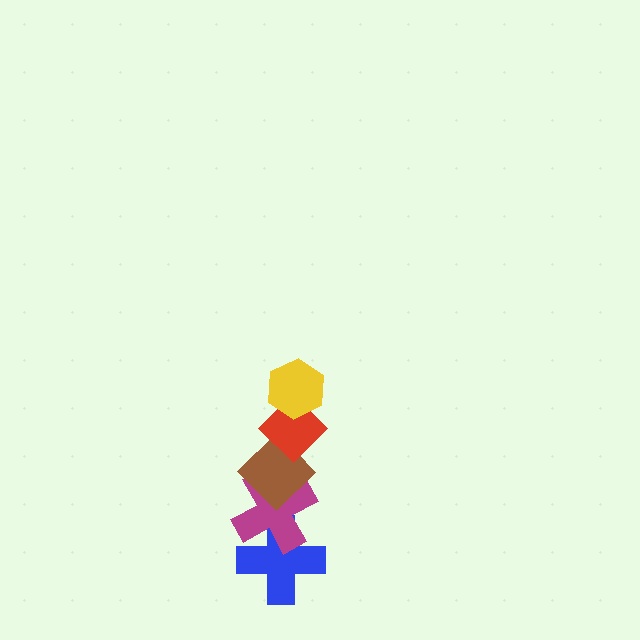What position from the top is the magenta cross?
The magenta cross is 4th from the top.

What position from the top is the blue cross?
The blue cross is 5th from the top.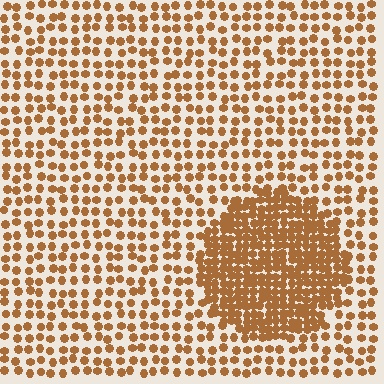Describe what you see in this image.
The image contains small brown elements arranged at two different densities. A circle-shaped region is visible where the elements are more densely packed than the surrounding area.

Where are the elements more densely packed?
The elements are more densely packed inside the circle boundary.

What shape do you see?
I see a circle.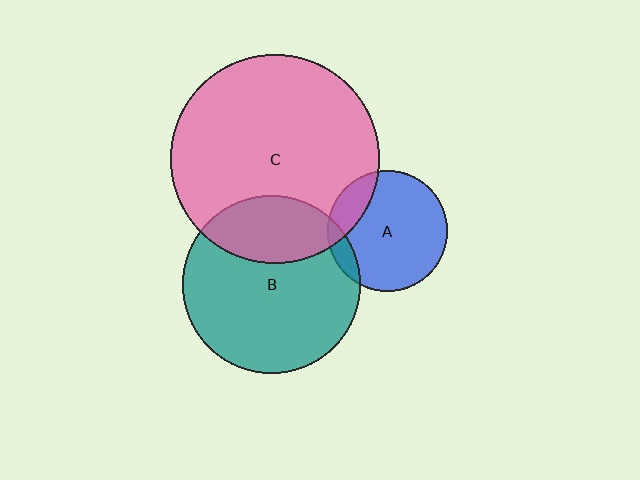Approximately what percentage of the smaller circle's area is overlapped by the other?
Approximately 10%.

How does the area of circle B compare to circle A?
Approximately 2.2 times.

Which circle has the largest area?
Circle C (pink).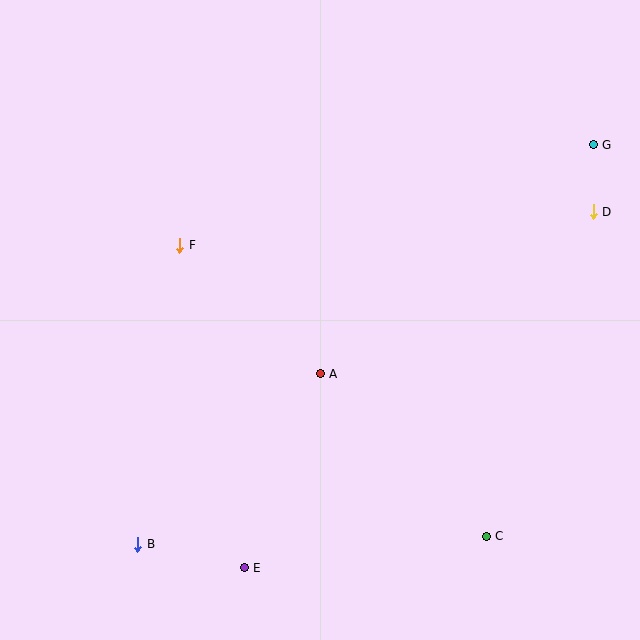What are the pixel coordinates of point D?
Point D is at (593, 212).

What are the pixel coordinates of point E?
Point E is at (244, 568).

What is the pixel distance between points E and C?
The distance between E and C is 244 pixels.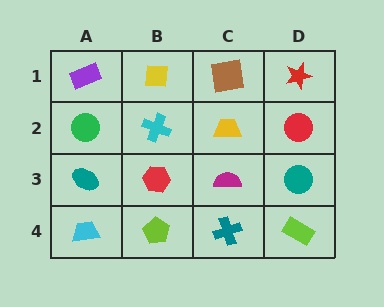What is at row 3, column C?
A magenta semicircle.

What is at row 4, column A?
A cyan trapezoid.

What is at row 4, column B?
A lime pentagon.